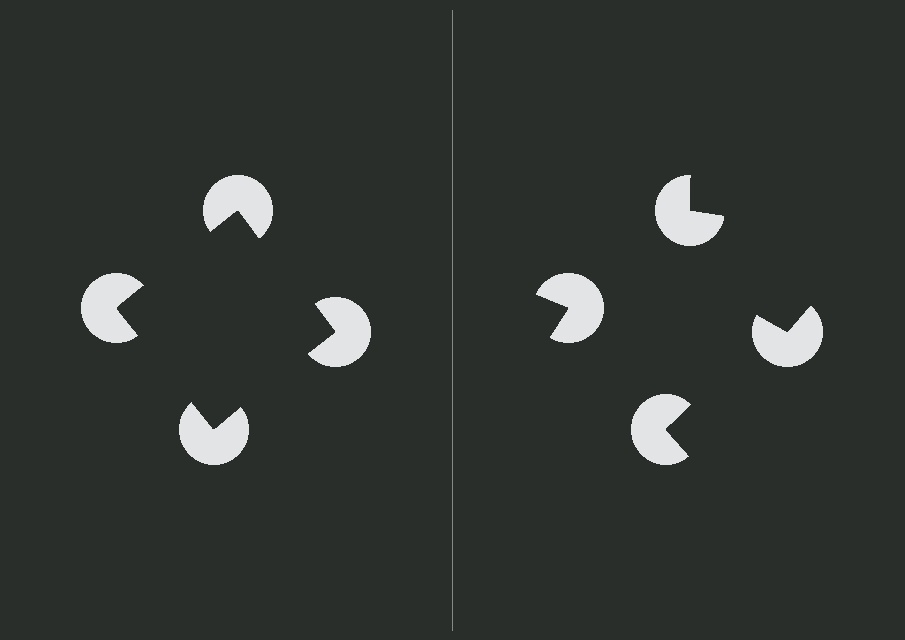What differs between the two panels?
The pac-man discs are positioned identically on both sides; only the wedge orientations differ. On the left they align to a square; on the right they are misaligned.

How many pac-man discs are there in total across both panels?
8 — 4 on each side.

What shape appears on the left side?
An illusory square.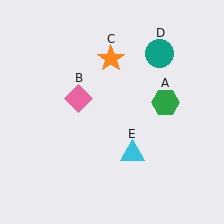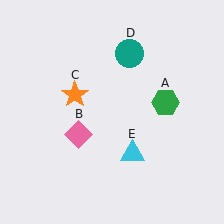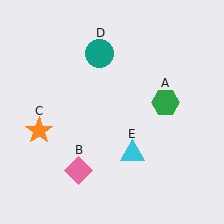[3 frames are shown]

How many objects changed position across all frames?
3 objects changed position: pink diamond (object B), orange star (object C), teal circle (object D).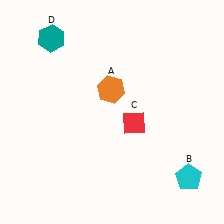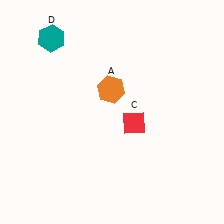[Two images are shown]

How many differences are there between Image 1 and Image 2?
There is 1 difference between the two images.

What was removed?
The cyan pentagon (B) was removed in Image 2.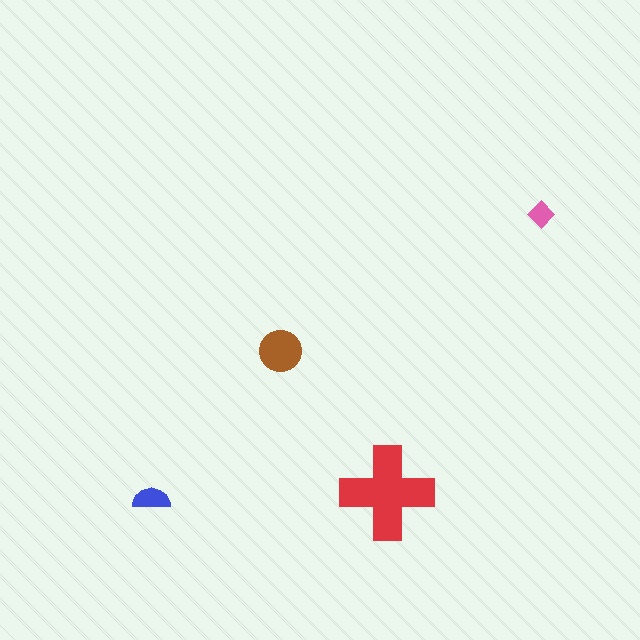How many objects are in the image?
There are 4 objects in the image.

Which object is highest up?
The pink diamond is topmost.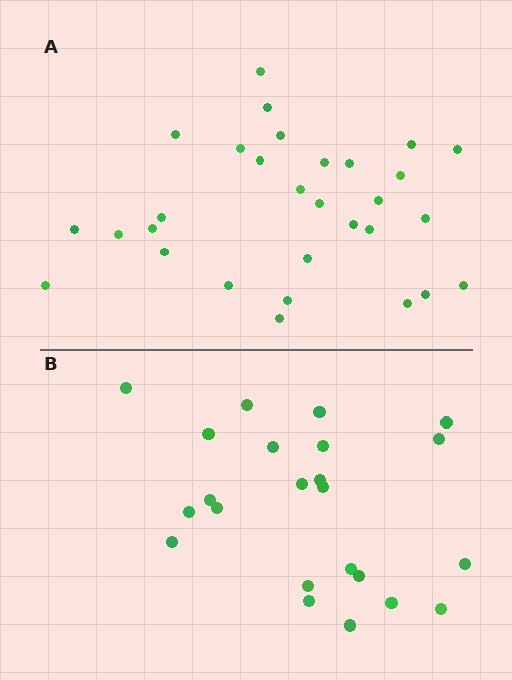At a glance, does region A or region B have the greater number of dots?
Region A (the top region) has more dots.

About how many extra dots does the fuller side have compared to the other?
Region A has roughly 8 or so more dots than region B.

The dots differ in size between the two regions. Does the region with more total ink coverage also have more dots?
No. Region B has more total ink coverage because its dots are larger, but region A actually contains more individual dots. Total area can be misleading — the number of items is what matters here.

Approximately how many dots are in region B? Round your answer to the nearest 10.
About 20 dots. (The exact count is 23, which rounds to 20.)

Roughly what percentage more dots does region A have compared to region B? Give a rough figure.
About 30% more.